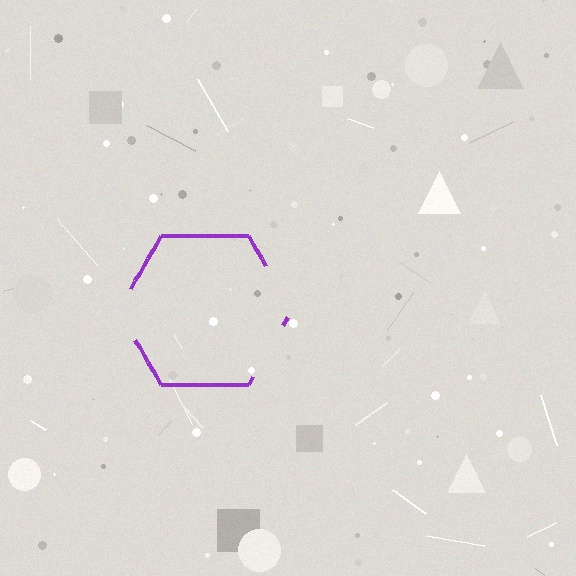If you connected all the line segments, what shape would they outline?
They would outline a hexagon.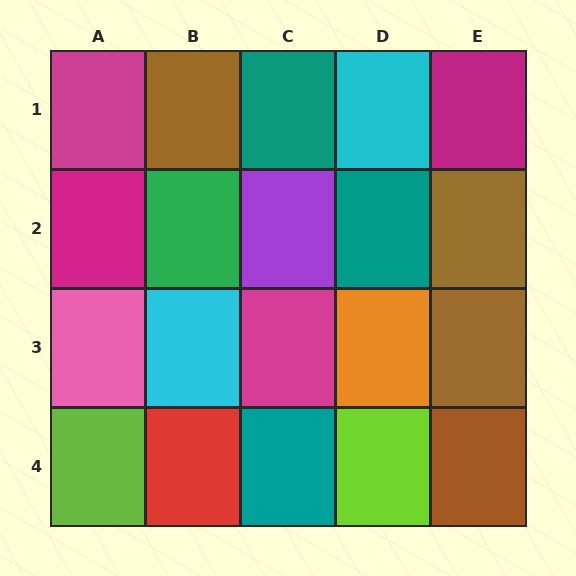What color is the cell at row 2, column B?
Green.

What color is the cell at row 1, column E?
Magenta.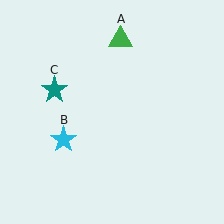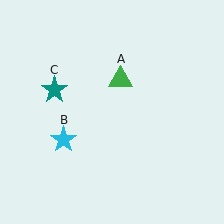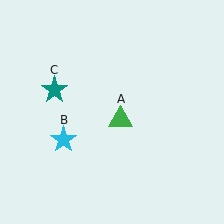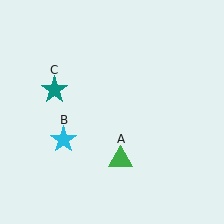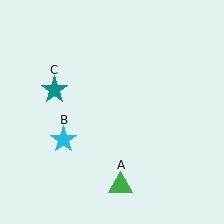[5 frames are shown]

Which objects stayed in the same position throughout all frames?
Cyan star (object B) and teal star (object C) remained stationary.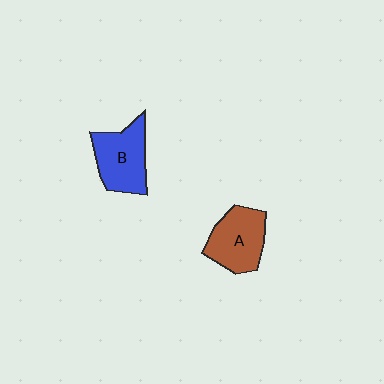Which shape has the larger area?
Shape B (blue).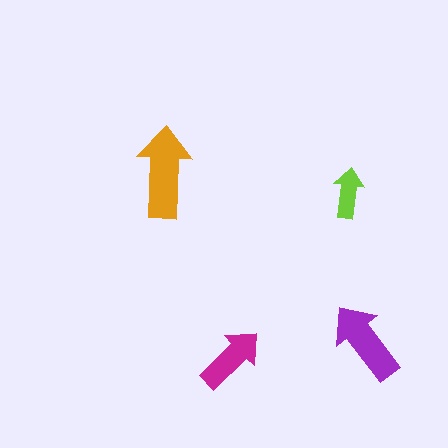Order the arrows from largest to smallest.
the orange one, the purple one, the magenta one, the lime one.